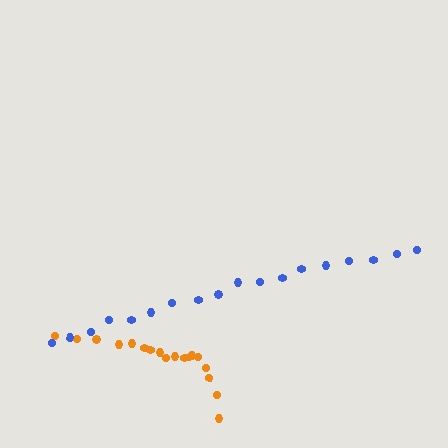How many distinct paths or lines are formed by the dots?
There are 2 distinct paths.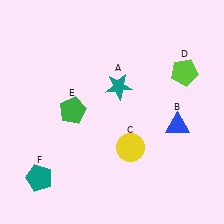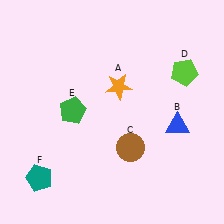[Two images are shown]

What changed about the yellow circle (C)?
In Image 1, C is yellow. In Image 2, it changed to brown.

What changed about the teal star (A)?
In Image 1, A is teal. In Image 2, it changed to orange.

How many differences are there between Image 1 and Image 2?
There are 2 differences between the two images.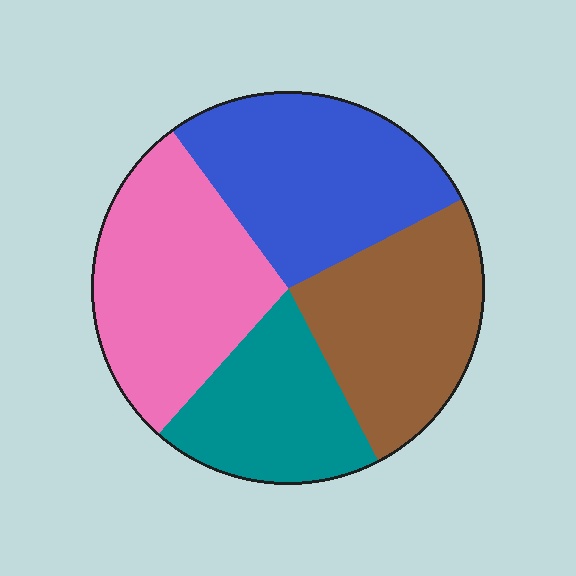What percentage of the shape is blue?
Blue covers 28% of the shape.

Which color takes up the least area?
Teal, at roughly 20%.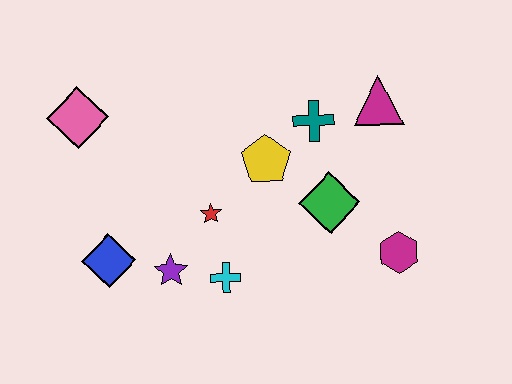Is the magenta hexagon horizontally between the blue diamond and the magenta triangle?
No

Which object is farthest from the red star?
The magenta triangle is farthest from the red star.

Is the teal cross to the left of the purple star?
No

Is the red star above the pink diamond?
No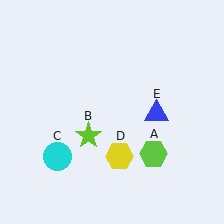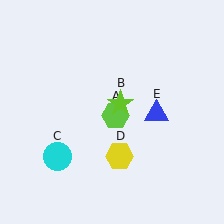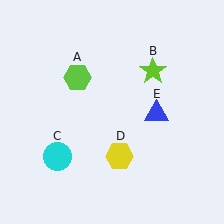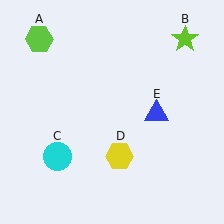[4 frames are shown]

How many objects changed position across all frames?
2 objects changed position: lime hexagon (object A), lime star (object B).